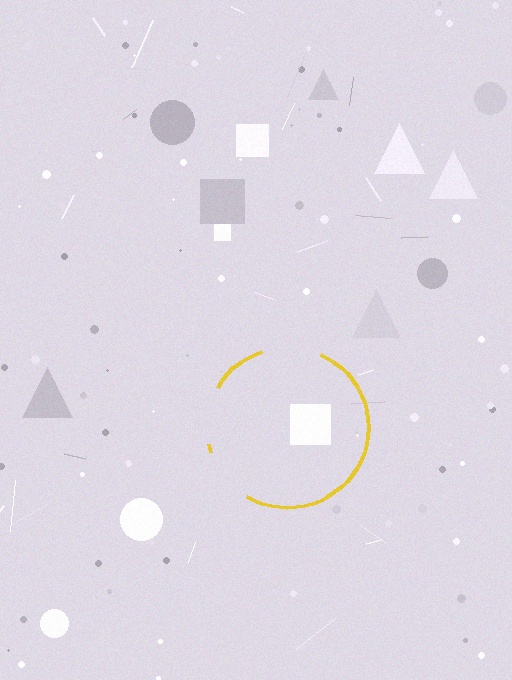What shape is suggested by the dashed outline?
The dashed outline suggests a circle.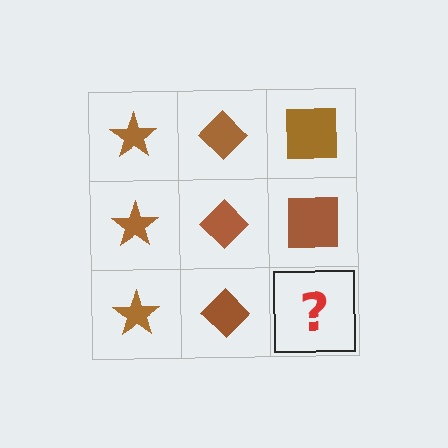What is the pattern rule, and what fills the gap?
The rule is that each column has a consistent shape. The gap should be filled with a brown square.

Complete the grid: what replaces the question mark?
The question mark should be replaced with a brown square.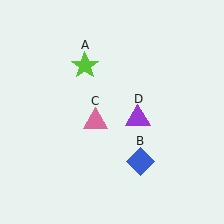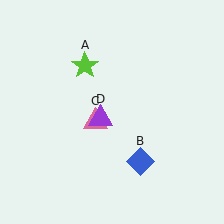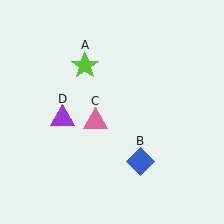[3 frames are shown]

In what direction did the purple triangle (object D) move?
The purple triangle (object D) moved left.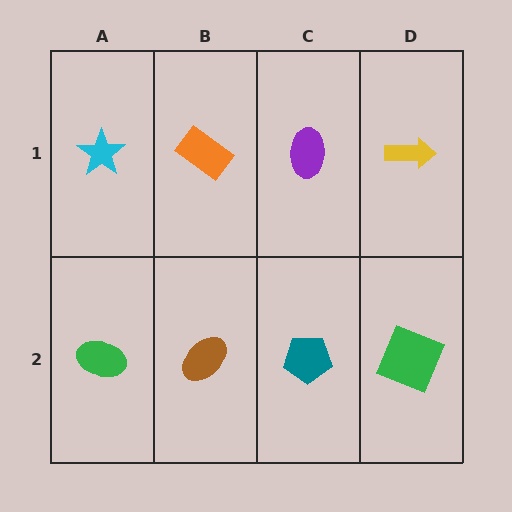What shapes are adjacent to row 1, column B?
A brown ellipse (row 2, column B), a cyan star (row 1, column A), a purple ellipse (row 1, column C).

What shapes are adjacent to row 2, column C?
A purple ellipse (row 1, column C), a brown ellipse (row 2, column B), a green square (row 2, column D).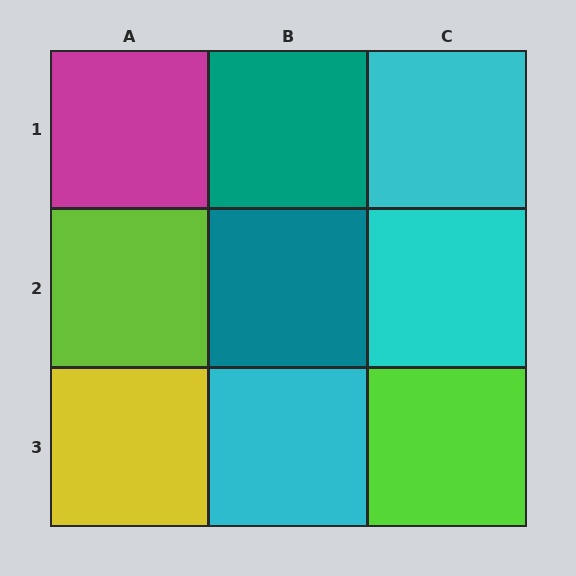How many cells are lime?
2 cells are lime.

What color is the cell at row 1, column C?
Cyan.